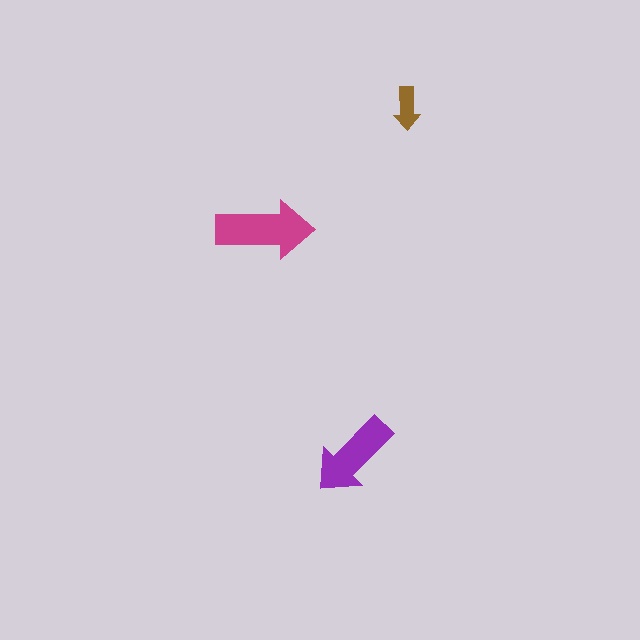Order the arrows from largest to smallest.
the magenta one, the purple one, the brown one.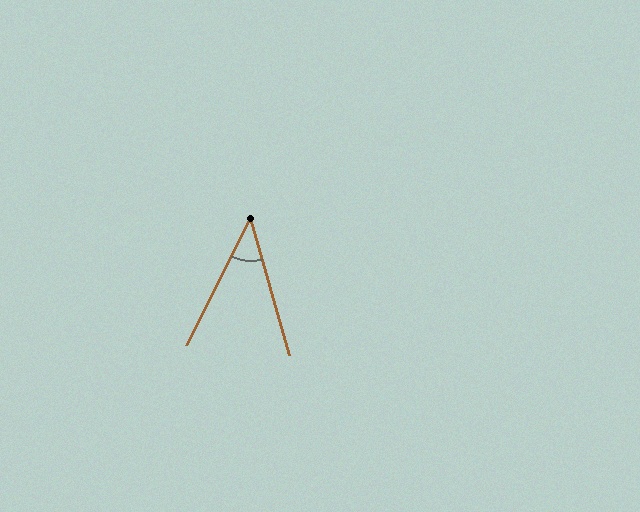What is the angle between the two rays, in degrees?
Approximately 43 degrees.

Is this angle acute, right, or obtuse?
It is acute.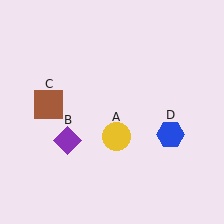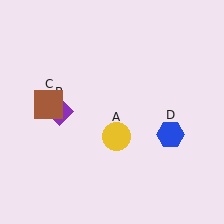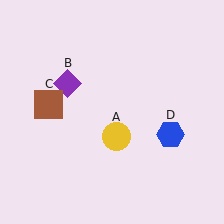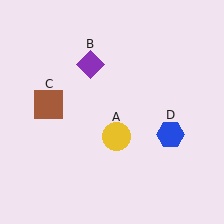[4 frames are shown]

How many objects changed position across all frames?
1 object changed position: purple diamond (object B).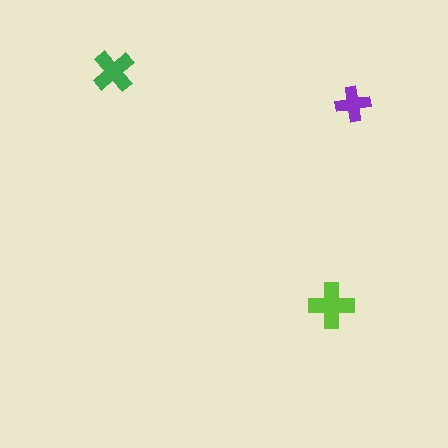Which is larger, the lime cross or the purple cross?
The lime one.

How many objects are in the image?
There are 3 objects in the image.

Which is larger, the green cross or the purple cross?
The green one.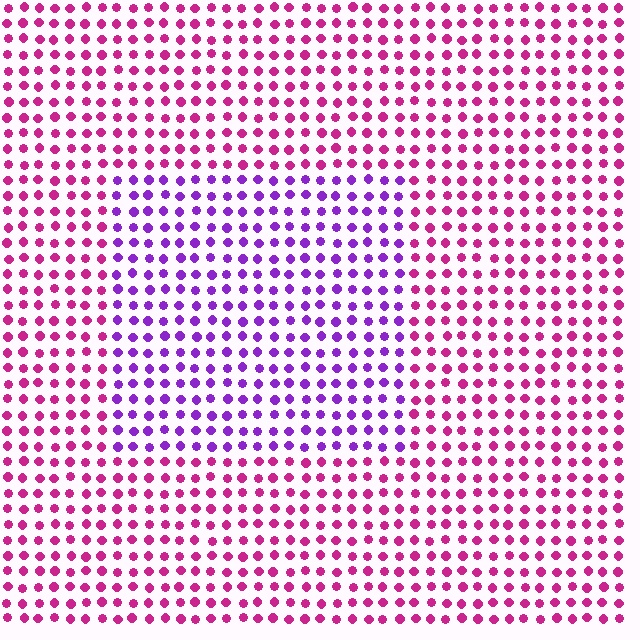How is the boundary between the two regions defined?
The boundary is defined purely by a slight shift in hue (about 44 degrees). Spacing, size, and orientation are identical on both sides.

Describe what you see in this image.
The image is filled with small magenta elements in a uniform arrangement. A rectangle-shaped region is visible where the elements are tinted to a slightly different hue, forming a subtle color boundary.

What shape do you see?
I see a rectangle.